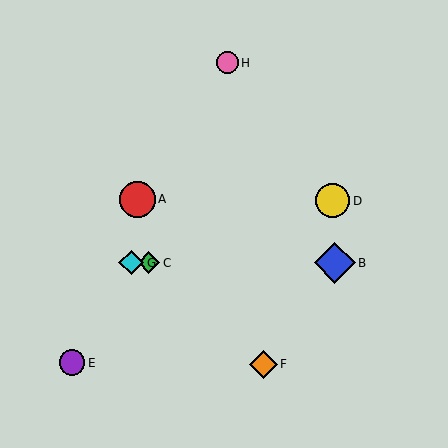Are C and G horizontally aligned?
Yes, both are at y≈263.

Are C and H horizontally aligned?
No, C is at y≈263 and H is at y≈63.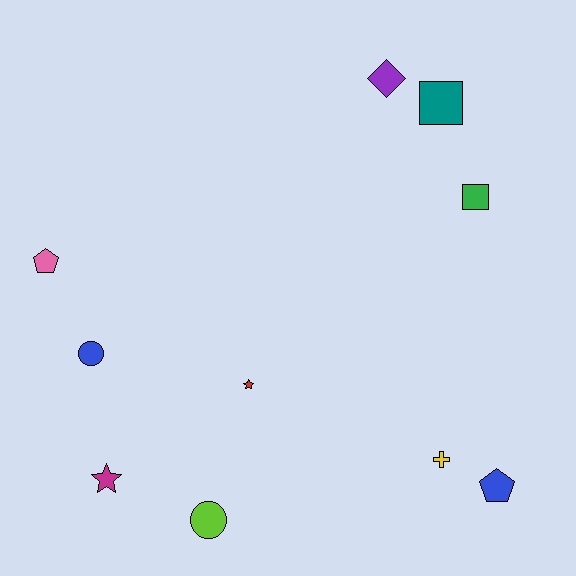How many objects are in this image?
There are 10 objects.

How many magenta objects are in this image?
There is 1 magenta object.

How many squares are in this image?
There are 2 squares.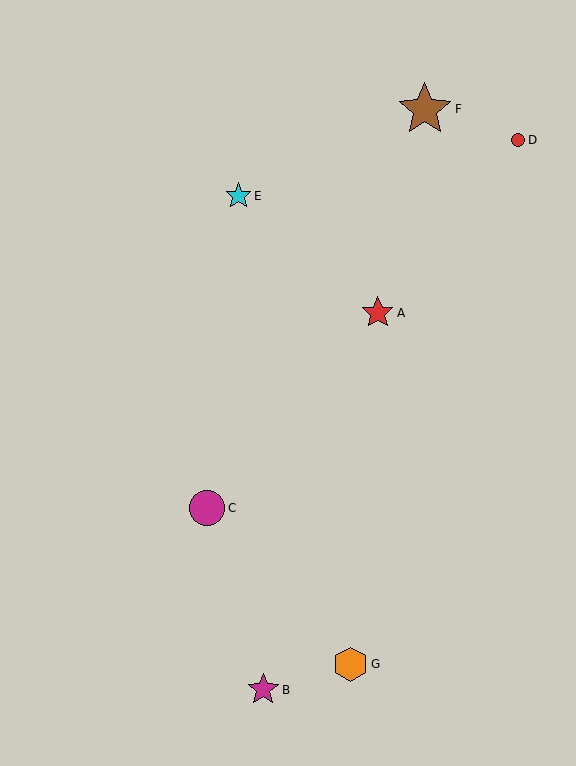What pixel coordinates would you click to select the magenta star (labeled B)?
Click at (263, 690) to select the magenta star B.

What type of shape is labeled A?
Shape A is a red star.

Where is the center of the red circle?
The center of the red circle is at (518, 140).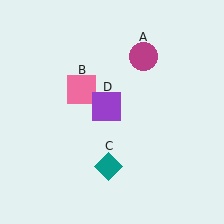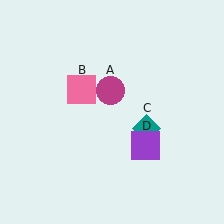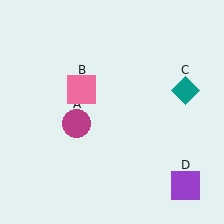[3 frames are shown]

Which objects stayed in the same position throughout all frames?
Pink square (object B) remained stationary.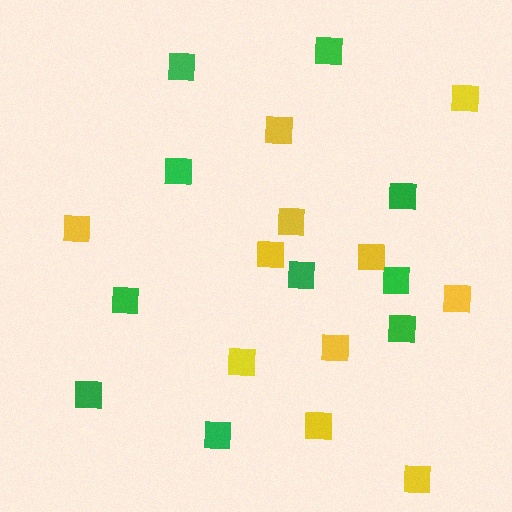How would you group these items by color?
There are 2 groups: one group of yellow squares (11) and one group of green squares (10).